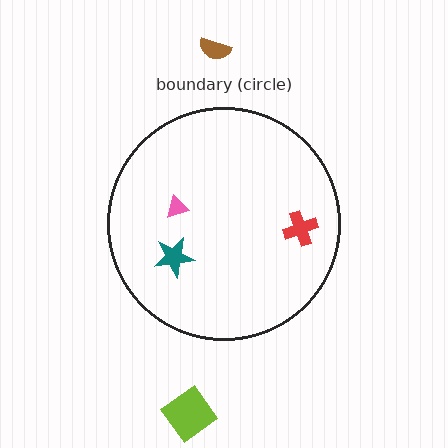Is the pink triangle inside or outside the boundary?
Inside.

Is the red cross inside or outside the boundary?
Inside.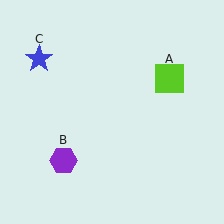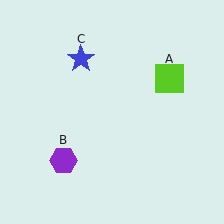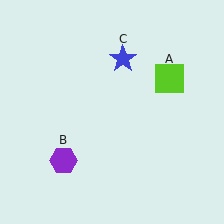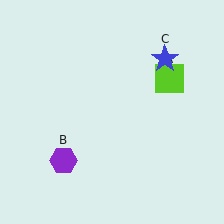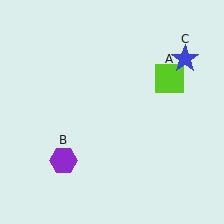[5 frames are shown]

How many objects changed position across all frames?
1 object changed position: blue star (object C).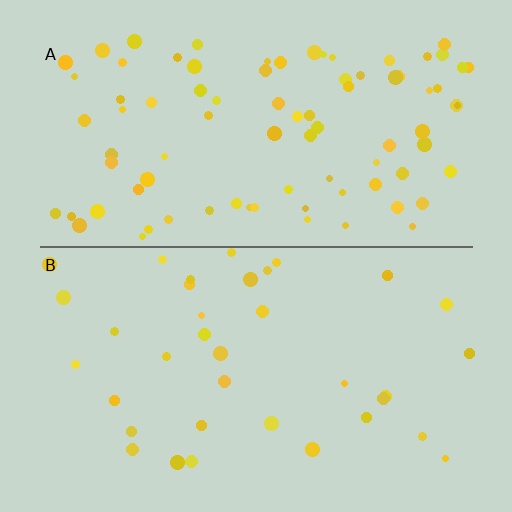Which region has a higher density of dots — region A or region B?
A (the top).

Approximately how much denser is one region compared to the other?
Approximately 2.4× — region A over region B.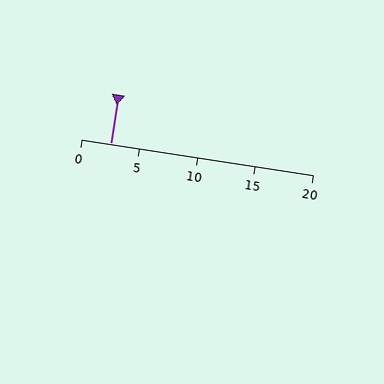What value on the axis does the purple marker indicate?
The marker indicates approximately 2.5.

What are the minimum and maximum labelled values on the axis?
The axis runs from 0 to 20.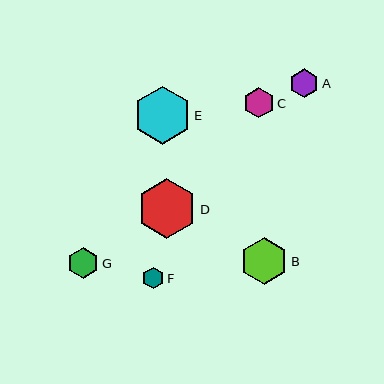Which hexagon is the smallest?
Hexagon F is the smallest with a size of approximately 21 pixels.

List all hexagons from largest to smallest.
From largest to smallest: D, E, B, G, C, A, F.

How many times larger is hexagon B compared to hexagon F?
Hexagon B is approximately 2.3 times the size of hexagon F.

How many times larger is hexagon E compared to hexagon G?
Hexagon E is approximately 1.9 times the size of hexagon G.